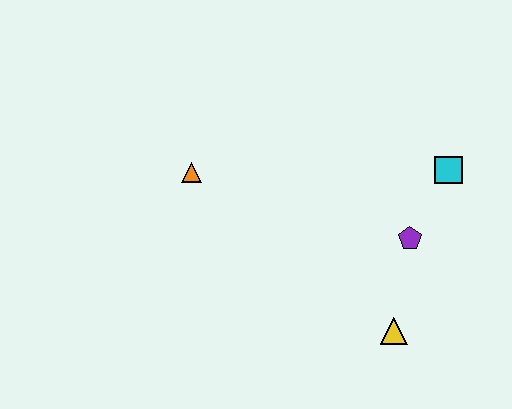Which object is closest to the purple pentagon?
The cyan square is closest to the purple pentagon.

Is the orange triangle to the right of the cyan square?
No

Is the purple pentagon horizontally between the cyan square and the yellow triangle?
Yes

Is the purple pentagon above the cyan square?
No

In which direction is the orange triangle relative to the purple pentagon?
The orange triangle is to the left of the purple pentagon.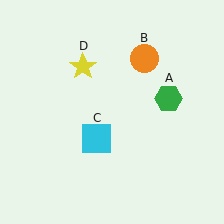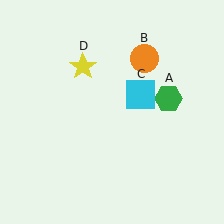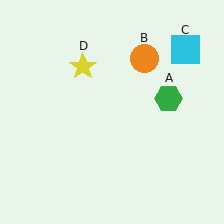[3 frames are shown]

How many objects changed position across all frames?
1 object changed position: cyan square (object C).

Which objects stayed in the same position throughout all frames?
Green hexagon (object A) and orange circle (object B) and yellow star (object D) remained stationary.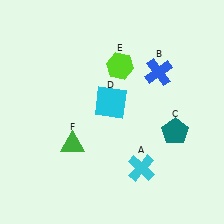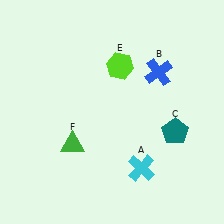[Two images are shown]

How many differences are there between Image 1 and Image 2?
There is 1 difference between the two images.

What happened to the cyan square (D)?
The cyan square (D) was removed in Image 2. It was in the top-left area of Image 1.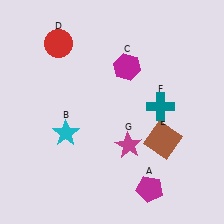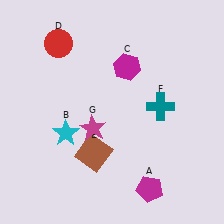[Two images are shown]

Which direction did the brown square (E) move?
The brown square (E) moved left.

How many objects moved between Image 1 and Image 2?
2 objects moved between the two images.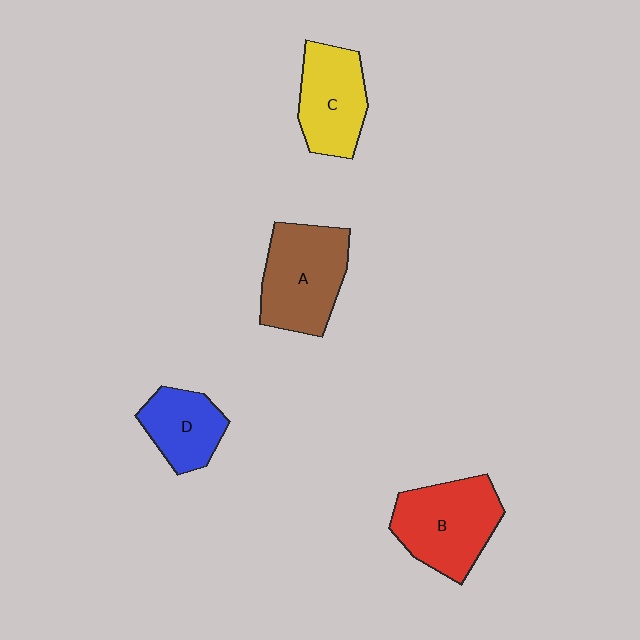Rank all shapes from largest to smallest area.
From largest to smallest: B (red), A (brown), C (yellow), D (blue).